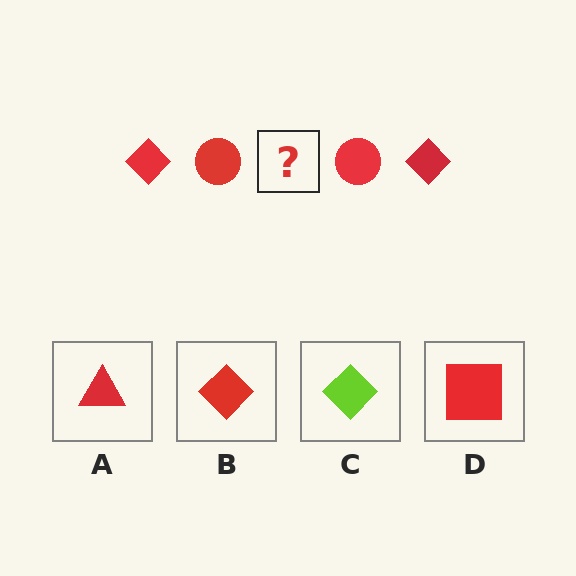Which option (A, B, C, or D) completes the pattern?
B.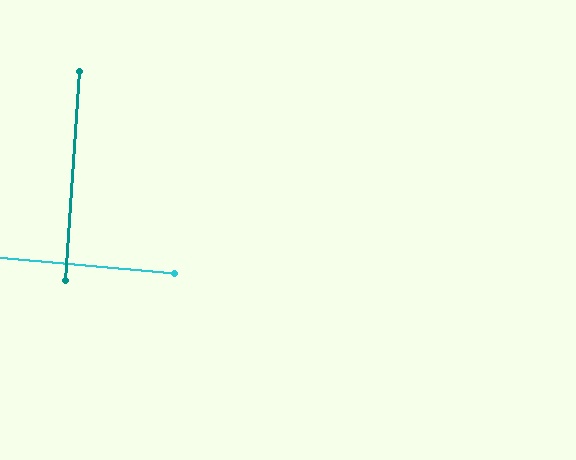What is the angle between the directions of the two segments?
Approximately 89 degrees.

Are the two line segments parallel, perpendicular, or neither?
Perpendicular — they meet at approximately 89°.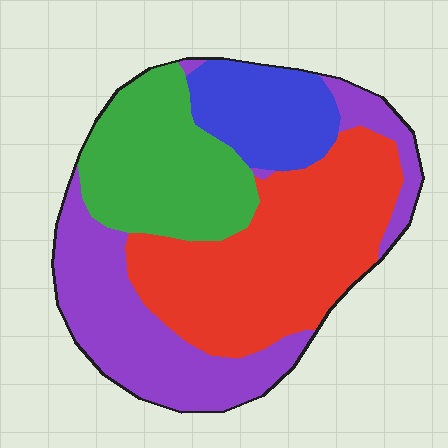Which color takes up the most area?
Red, at roughly 35%.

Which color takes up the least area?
Blue, at roughly 15%.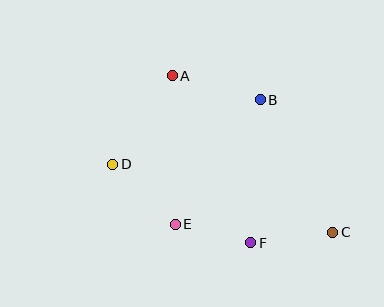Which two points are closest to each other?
Points E and F are closest to each other.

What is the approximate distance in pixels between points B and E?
The distance between B and E is approximately 151 pixels.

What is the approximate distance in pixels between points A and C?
The distance between A and C is approximately 224 pixels.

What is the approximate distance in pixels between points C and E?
The distance between C and E is approximately 157 pixels.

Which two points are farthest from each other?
Points C and D are farthest from each other.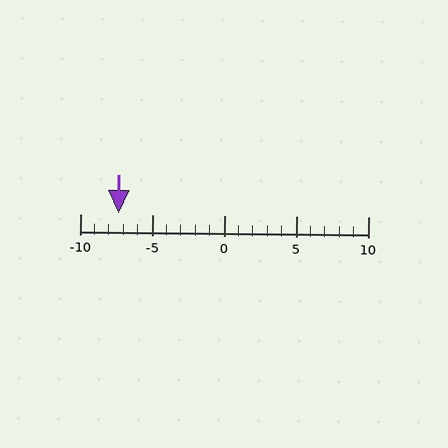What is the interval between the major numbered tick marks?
The major tick marks are spaced 5 units apart.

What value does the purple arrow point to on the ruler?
The purple arrow points to approximately -7.